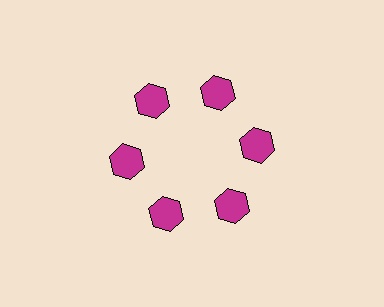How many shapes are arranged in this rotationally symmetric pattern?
There are 6 shapes, arranged in 6 groups of 1.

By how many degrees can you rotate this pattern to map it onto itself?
The pattern maps onto itself every 60 degrees of rotation.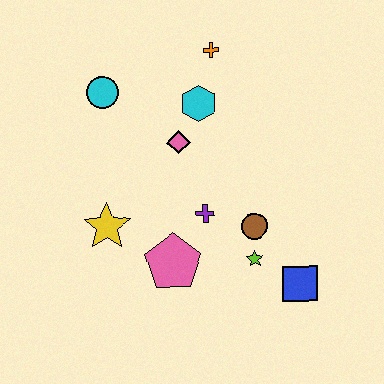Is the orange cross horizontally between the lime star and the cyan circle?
Yes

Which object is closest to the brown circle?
The lime star is closest to the brown circle.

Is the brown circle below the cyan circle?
Yes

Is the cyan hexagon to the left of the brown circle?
Yes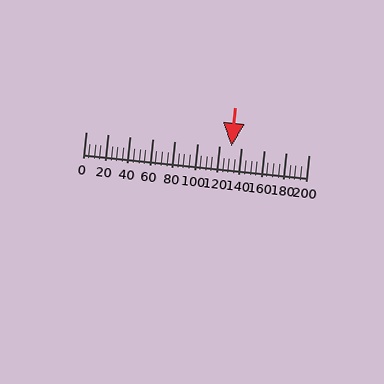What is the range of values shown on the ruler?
The ruler shows values from 0 to 200.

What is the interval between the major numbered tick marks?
The major tick marks are spaced 20 units apart.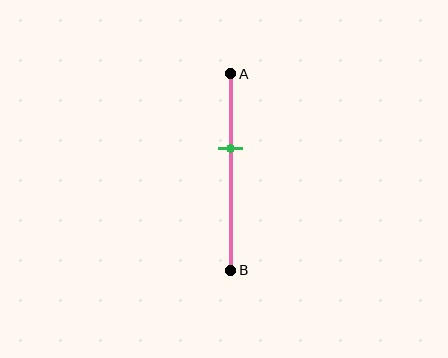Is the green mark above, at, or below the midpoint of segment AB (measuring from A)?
The green mark is above the midpoint of segment AB.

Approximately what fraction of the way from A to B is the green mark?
The green mark is approximately 40% of the way from A to B.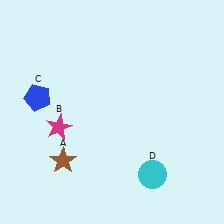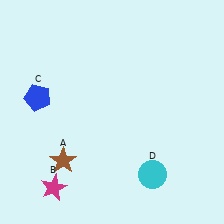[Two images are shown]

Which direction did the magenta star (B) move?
The magenta star (B) moved down.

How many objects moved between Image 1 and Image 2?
1 object moved between the two images.